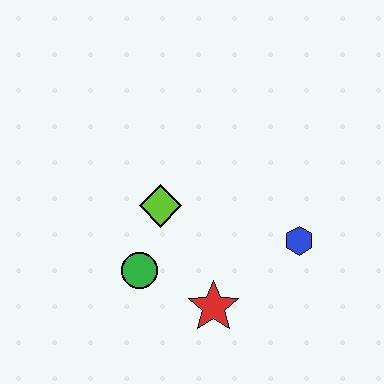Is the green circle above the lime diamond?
No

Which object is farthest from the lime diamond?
The blue hexagon is farthest from the lime diamond.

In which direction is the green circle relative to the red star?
The green circle is to the left of the red star.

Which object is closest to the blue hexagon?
The red star is closest to the blue hexagon.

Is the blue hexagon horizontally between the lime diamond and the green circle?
No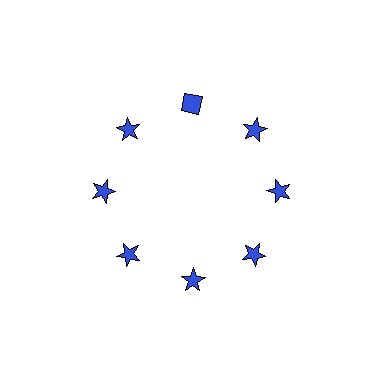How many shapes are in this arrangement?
There are 8 shapes arranged in a ring pattern.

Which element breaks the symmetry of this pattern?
The blue diamond at roughly the 12 o'clock position breaks the symmetry. All other shapes are blue stars.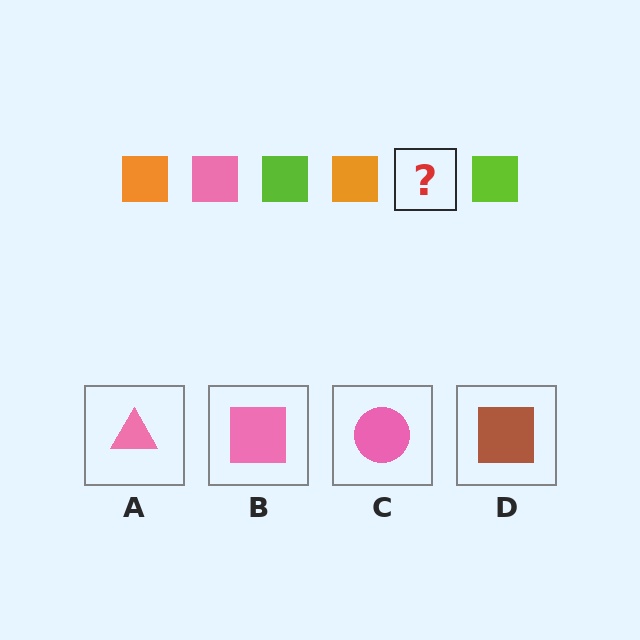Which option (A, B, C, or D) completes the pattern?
B.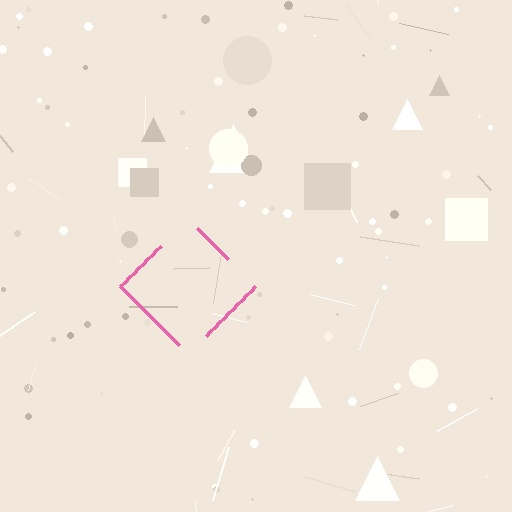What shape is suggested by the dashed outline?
The dashed outline suggests a diamond.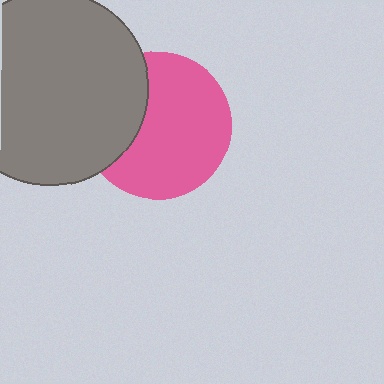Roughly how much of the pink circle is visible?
Most of it is visible (roughly 70%).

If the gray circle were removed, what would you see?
You would see the complete pink circle.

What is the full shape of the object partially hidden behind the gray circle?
The partially hidden object is a pink circle.